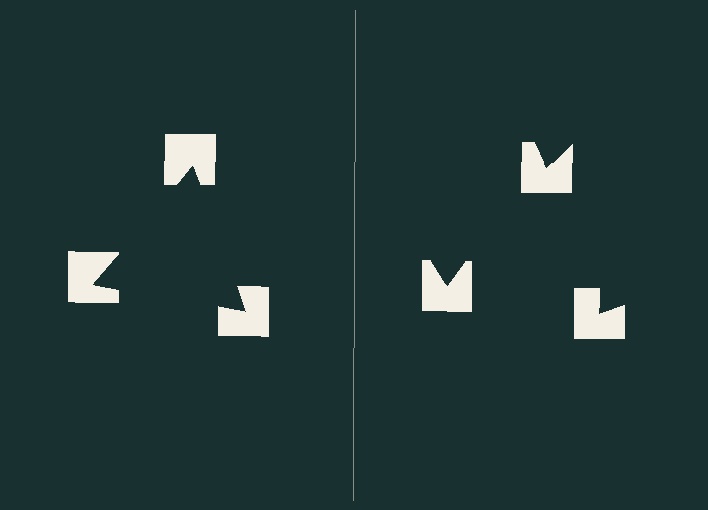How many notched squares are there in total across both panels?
6 — 3 on each side.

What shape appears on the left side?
An illusory triangle.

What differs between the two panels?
The notched squares are positioned identically on both sides; only the wedge orientations differ. On the left they align to a triangle; on the right they are misaligned.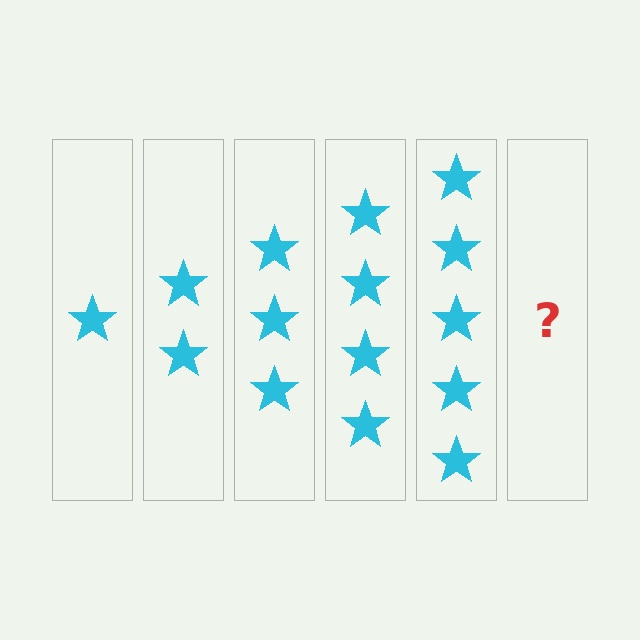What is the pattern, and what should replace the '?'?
The pattern is that each step adds one more star. The '?' should be 6 stars.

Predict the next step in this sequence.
The next step is 6 stars.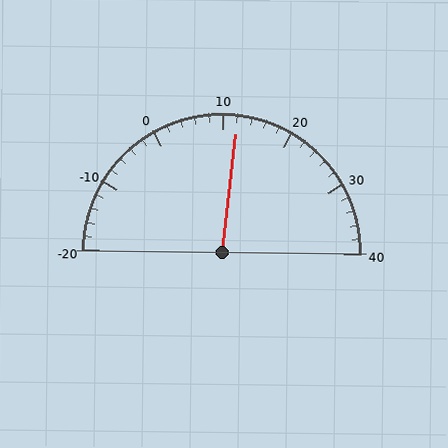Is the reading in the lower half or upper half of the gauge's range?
The reading is in the upper half of the range (-20 to 40).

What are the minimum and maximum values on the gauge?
The gauge ranges from -20 to 40.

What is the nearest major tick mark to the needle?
The nearest major tick mark is 10.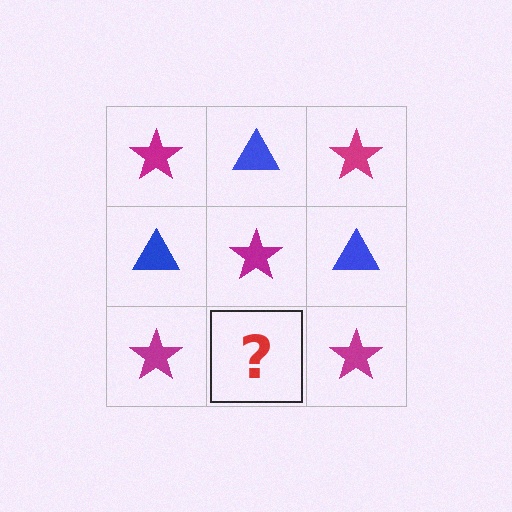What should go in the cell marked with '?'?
The missing cell should contain a blue triangle.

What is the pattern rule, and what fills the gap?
The rule is that it alternates magenta star and blue triangle in a checkerboard pattern. The gap should be filled with a blue triangle.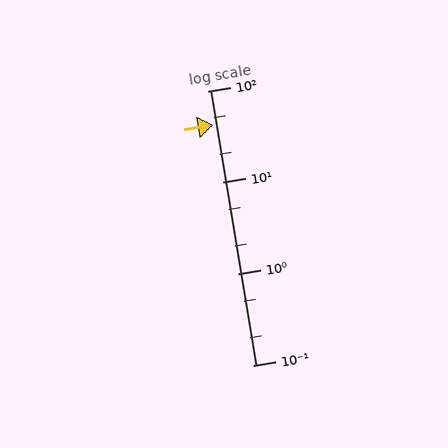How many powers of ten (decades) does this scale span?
The scale spans 3 decades, from 0.1 to 100.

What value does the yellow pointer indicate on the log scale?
The pointer indicates approximately 42.